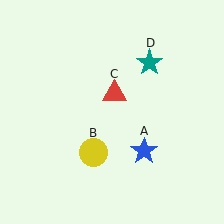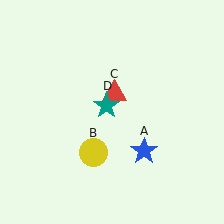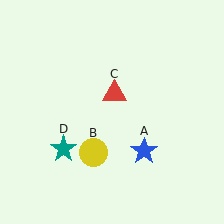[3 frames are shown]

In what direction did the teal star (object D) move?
The teal star (object D) moved down and to the left.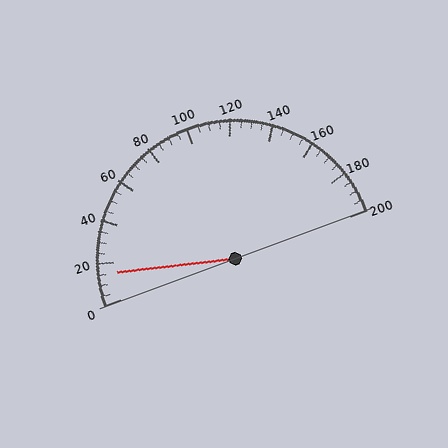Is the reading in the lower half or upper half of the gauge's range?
The reading is in the lower half of the range (0 to 200).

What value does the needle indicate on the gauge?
The needle indicates approximately 15.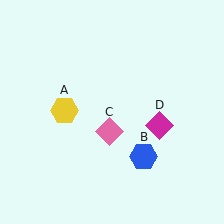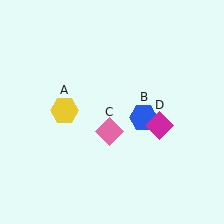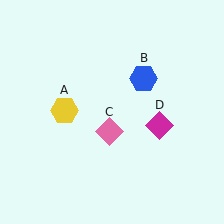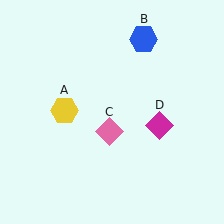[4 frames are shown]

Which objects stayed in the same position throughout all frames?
Yellow hexagon (object A) and pink diamond (object C) and magenta diamond (object D) remained stationary.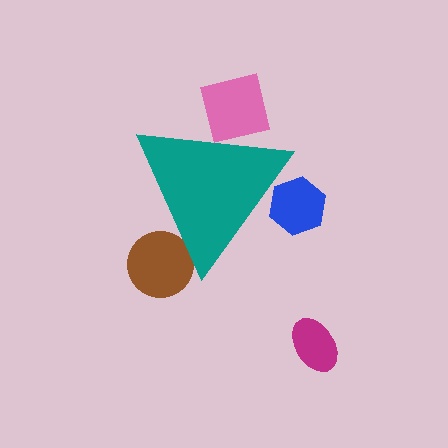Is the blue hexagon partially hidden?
Yes, the blue hexagon is partially hidden behind the teal triangle.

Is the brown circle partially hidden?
Yes, the brown circle is partially hidden behind the teal triangle.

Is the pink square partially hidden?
Yes, the pink square is partially hidden behind the teal triangle.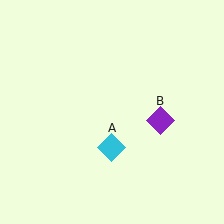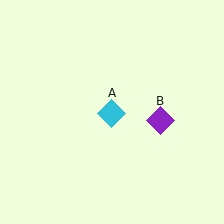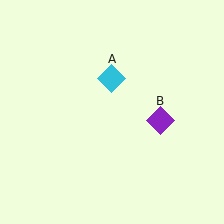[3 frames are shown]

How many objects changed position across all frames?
1 object changed position: cyan diamond (object A).